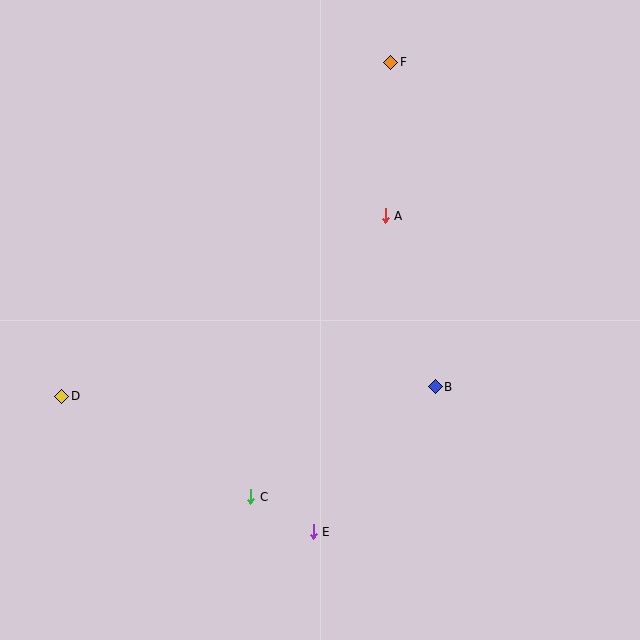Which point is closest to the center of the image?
Point A at (385, 216) is closest to the center.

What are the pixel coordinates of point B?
Point B is at (435, 387).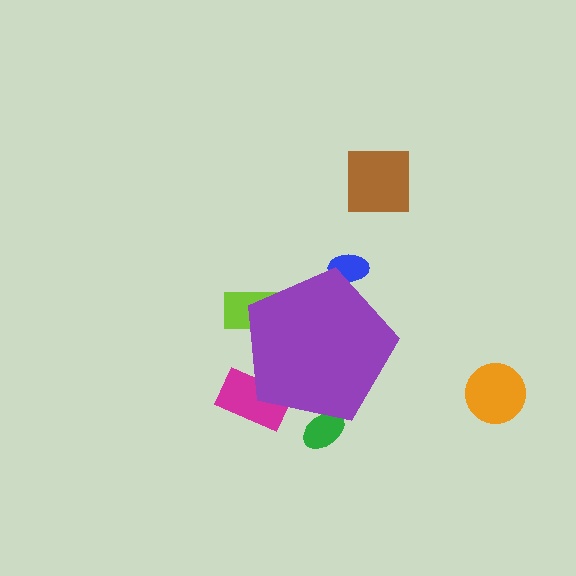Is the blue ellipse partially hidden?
Yes, the blue ellipse is partially hidden behind the purple pentagon.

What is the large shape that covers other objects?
A purple pentagon.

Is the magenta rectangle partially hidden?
Yes, the magenta rectangle is partially hidden behind the purple pentagon.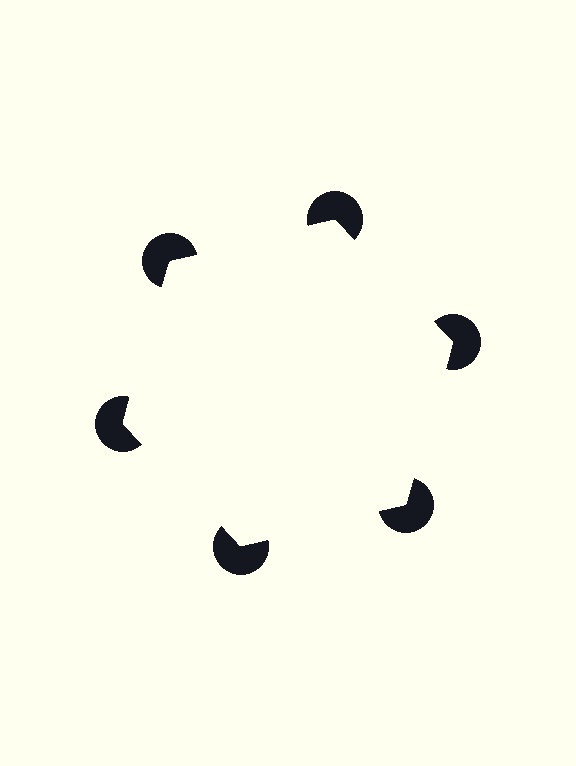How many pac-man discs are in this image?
There are 6 — one at each vertex of the illusory hexagon.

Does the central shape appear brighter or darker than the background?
It typically appears slightly brighter than the background, even though no actual brightness change is drawn.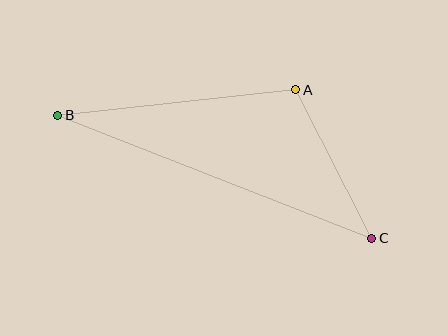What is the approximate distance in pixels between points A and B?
The distance between A and B is approximately 239 pixels.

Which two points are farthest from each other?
Points B and C are farthest from each other.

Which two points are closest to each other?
Points A and C are closest to each other.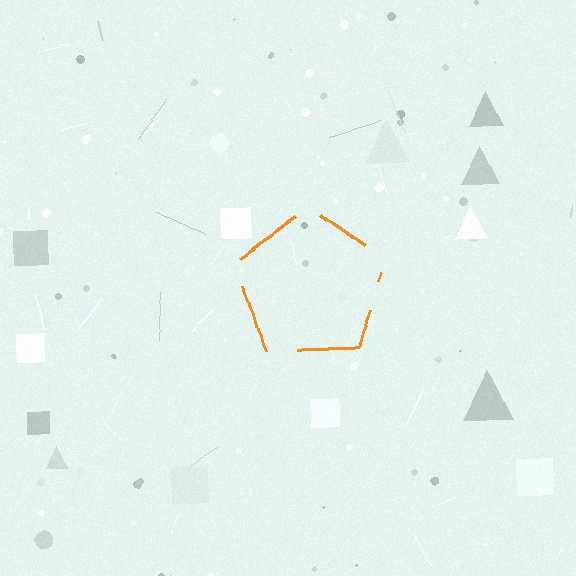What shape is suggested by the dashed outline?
The dashed outline suggests a pentagon.